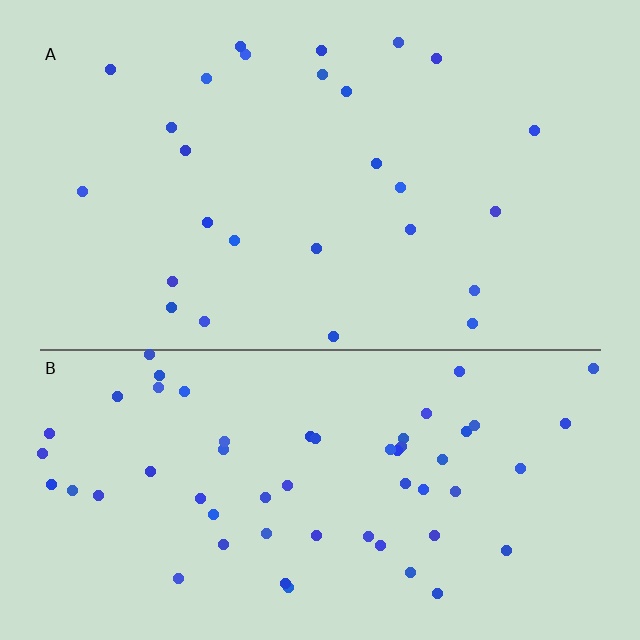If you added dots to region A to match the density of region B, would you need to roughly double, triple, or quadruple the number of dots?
Approximately double.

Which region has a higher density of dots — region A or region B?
B (the bottom).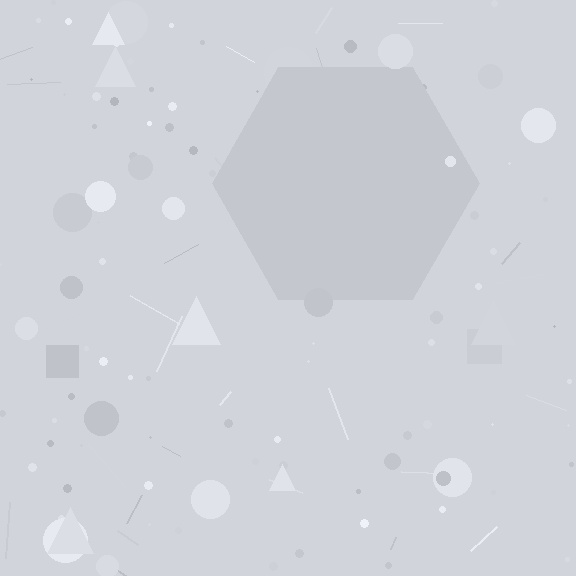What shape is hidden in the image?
A hexagon is hidden in the image.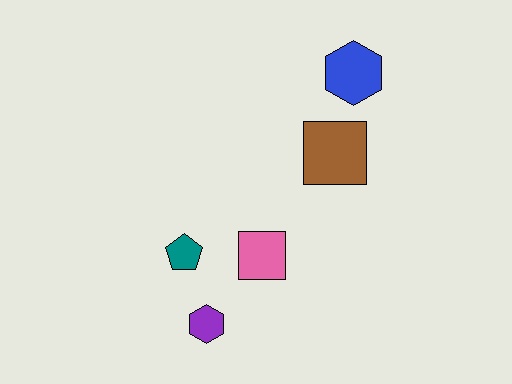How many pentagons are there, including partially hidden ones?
There is 1 pentagon.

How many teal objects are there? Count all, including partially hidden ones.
There is 1 teal object.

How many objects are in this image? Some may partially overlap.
There are 5 objects.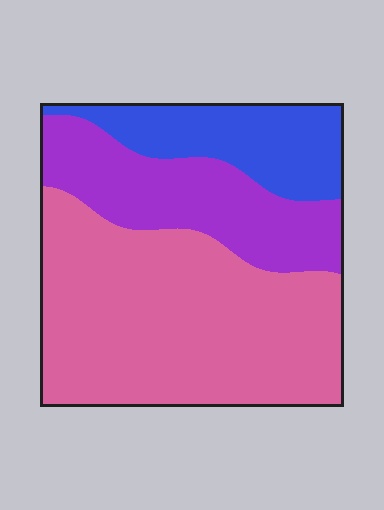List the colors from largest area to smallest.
From largest to smallest: pink, purple, blue.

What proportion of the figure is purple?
Purple covers 26% of the figure.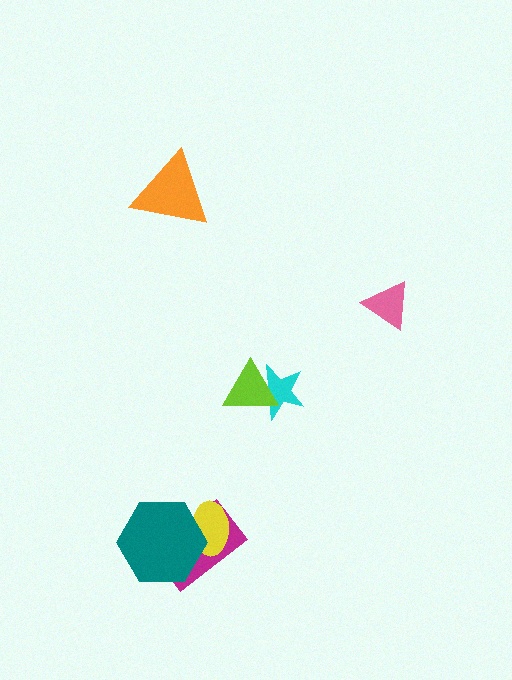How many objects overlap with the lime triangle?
1 object overlaps with the lime triangle.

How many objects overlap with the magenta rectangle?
2 objects overlap with the magenta rectangle.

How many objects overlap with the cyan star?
1 object overlaps with the cyan star.